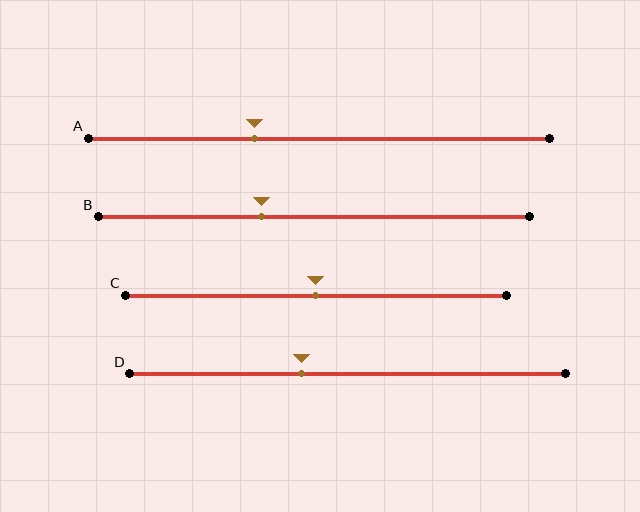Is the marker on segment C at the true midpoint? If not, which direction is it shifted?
Yes, the marker on segment C is at the true midpoint.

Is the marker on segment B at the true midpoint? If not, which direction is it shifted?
No, the marker on segment B is shifted to the left by about 12% of the segment length.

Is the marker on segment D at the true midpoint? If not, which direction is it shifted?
No, the marker on segment D is shifted to the left by about 11% of the segment length.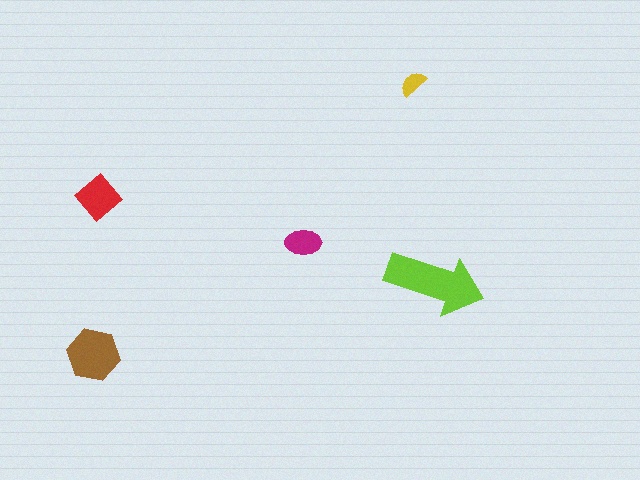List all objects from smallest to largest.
The yellow semicircle, the magenta ellipse, the red diamond, the brown hexagon, the lime arrow.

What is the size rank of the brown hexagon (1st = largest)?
2nd.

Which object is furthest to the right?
The lime arrow is rightmost.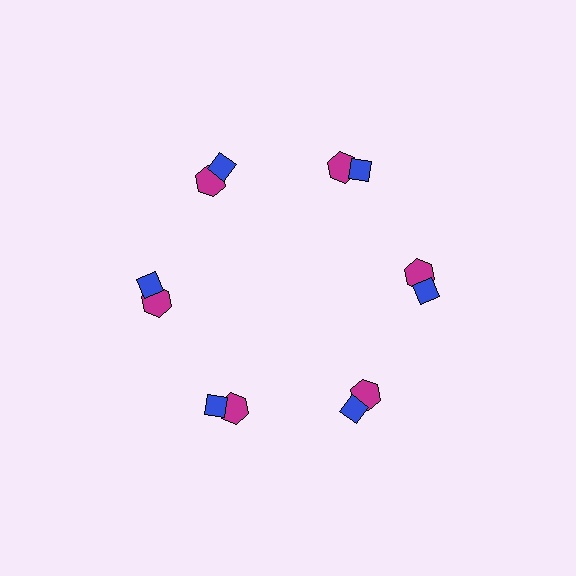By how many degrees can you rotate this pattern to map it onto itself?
The pattern maps onto itself every 60 degrees of rotation.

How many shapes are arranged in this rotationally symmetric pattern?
There are 12 shapes, arranged in 6 groups of 2.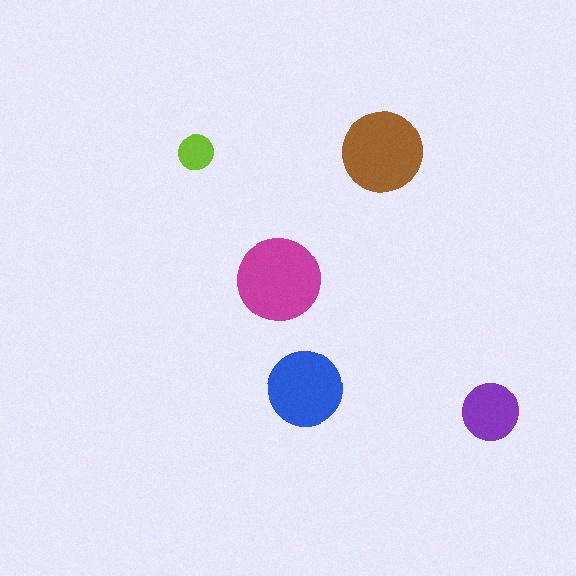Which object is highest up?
The lime circle is topmost.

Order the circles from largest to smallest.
the magenta one, the brown one, the blue one, the purple one, the lime one.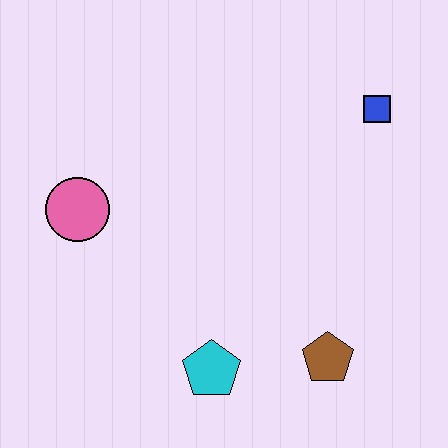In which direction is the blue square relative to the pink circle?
The blue square is to the right of the pink circle.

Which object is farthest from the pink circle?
The blue square is farthest from the pink circle.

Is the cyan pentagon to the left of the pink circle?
No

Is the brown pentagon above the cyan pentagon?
Yes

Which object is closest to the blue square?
The brown pentagon is closest to the blue square.